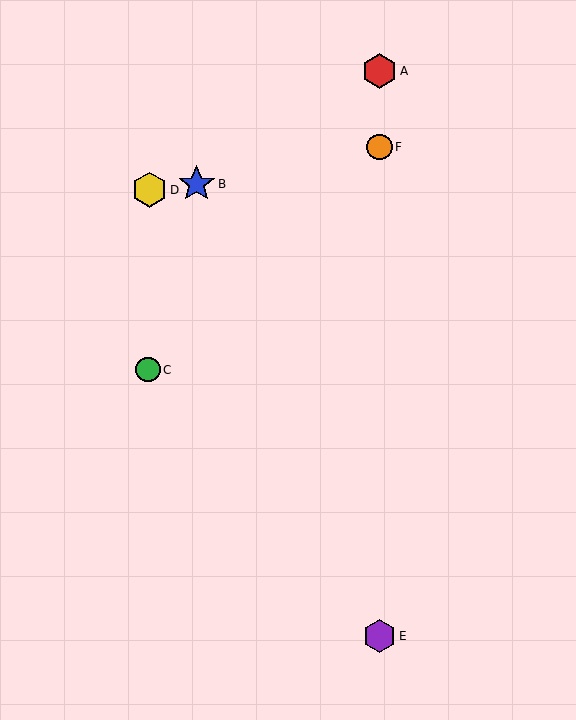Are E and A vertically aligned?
Yes, both are at x≈379.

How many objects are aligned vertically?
3 objects (A, E, F) are aligned vertically.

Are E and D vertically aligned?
No, E is at x≈379 and D is at x≈150.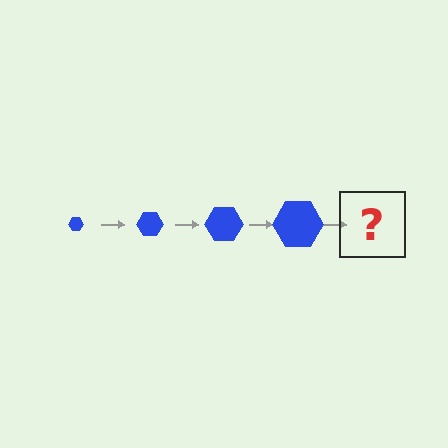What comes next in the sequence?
The next element should be a blue hexagon, larger than the previous one.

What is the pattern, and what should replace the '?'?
The pattern is that the hexagon gets progressively larger each step. The '?' should be a blue hexagon, larger than the previous one.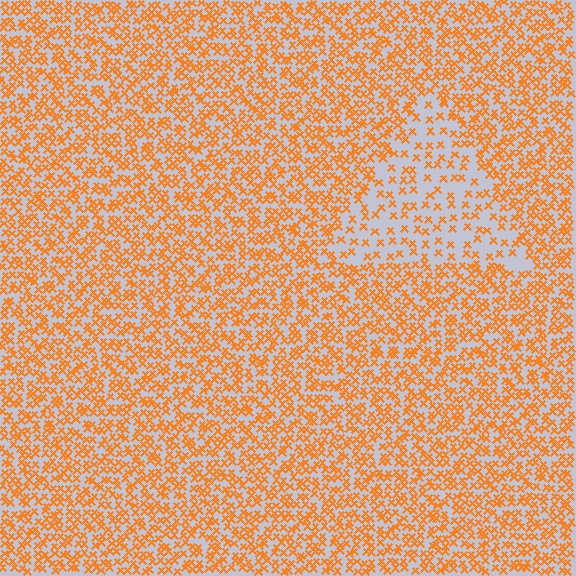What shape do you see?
I see a triangle.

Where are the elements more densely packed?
The elements are more densely packed outside the triangle boundary.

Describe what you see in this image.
The image contains small orange elements arranged at two different densities. A triangle-shaped region is visible where the elements are less densely packed than the surrounding area.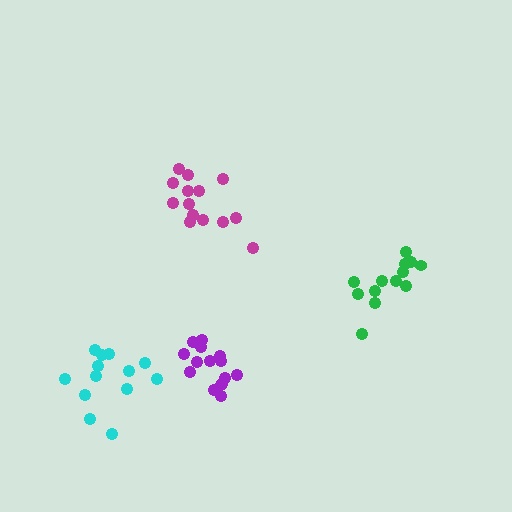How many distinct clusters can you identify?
There are 4 distinct clusters.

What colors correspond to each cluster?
The clusters are colored: cyan, purple, magenta, green.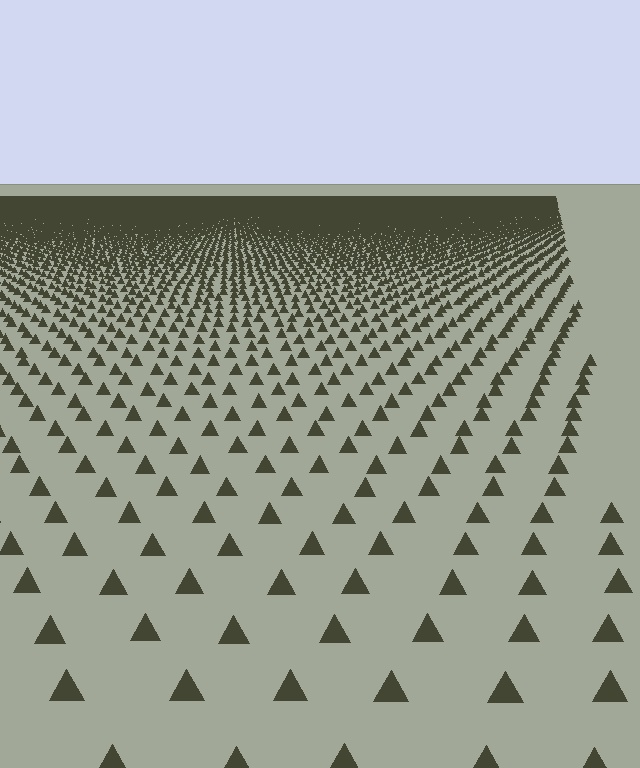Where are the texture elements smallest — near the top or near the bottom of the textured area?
Near the top.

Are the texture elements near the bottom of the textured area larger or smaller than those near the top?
Larger. Near the bottom, elements are closer to the viewer and appear at a bigger on-screen size.